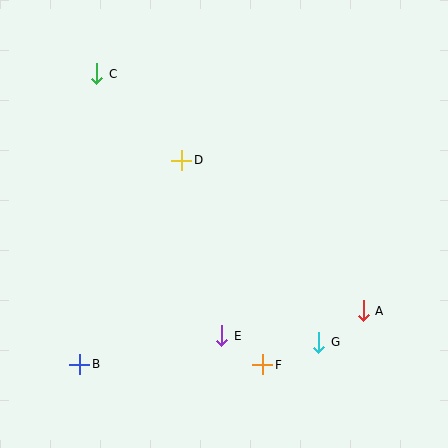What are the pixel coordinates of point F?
Point F is at (263, 365).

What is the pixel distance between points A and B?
The distance between A and B is 289 pixels.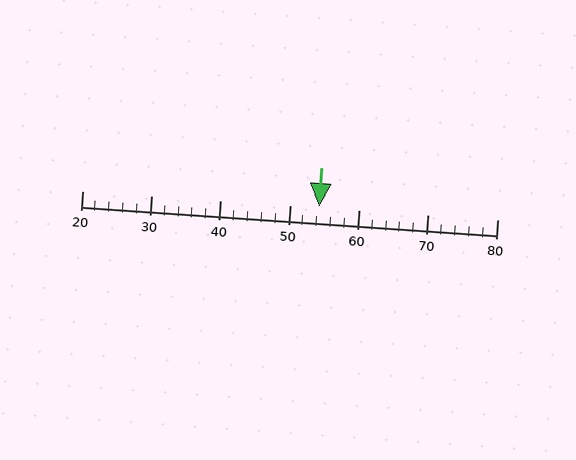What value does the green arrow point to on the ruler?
The green arrow points to approximately 54.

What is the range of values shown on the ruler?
The ruler shows values from 20 to 80.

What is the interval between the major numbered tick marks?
The major tick marks are spaced 10 units apart.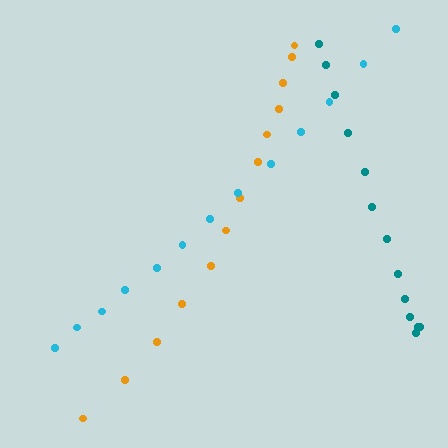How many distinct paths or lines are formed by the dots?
There are 3 distinct paths.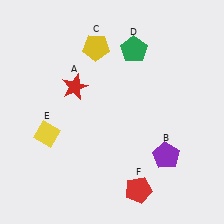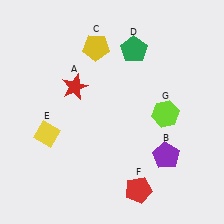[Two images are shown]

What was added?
A lime hexagon (G) was added in Image 2.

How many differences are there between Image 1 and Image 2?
There is 1 difference between the two images.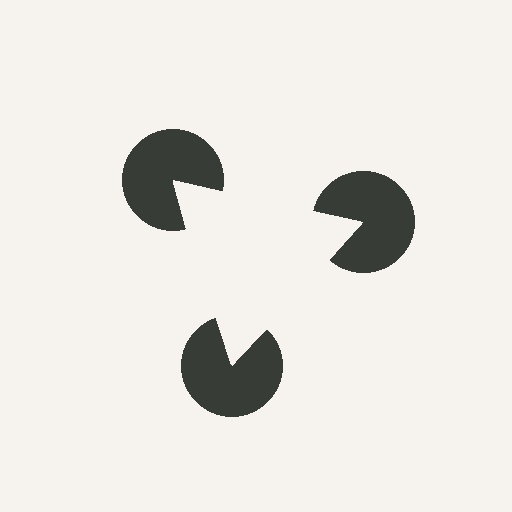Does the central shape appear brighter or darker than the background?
It typically appears slightly brighter than the background, even though no actual brightness change is drawn.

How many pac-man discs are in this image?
There are 3 — one at each vertex of the illusory triangle.